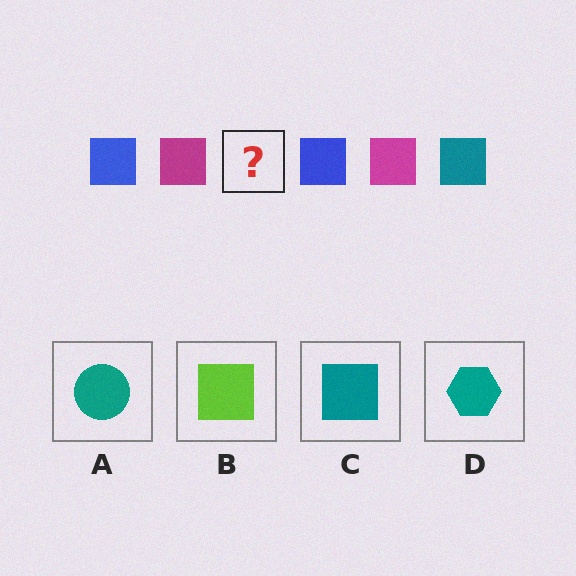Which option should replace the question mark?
Option C.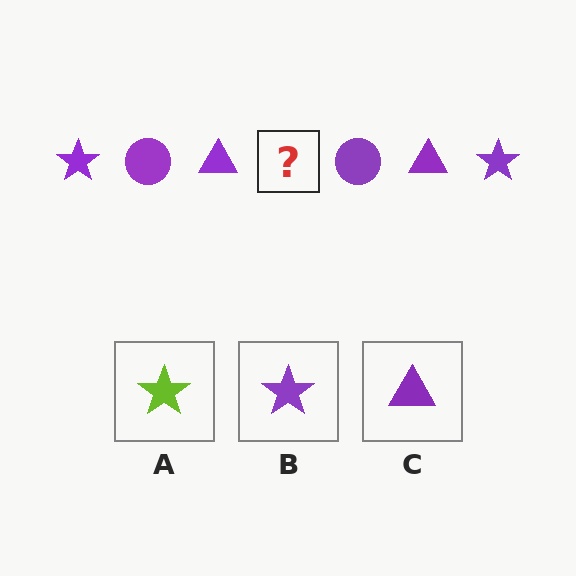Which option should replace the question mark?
Option B.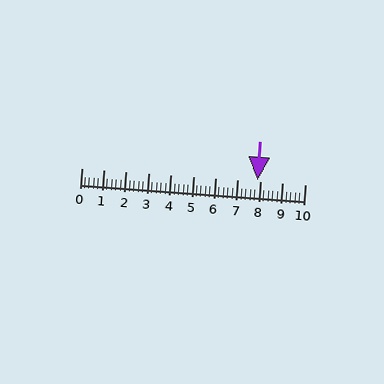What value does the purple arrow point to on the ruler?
The purple arrow points to approximately 7.9.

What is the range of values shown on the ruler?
The ruler shows values from 0 to 10.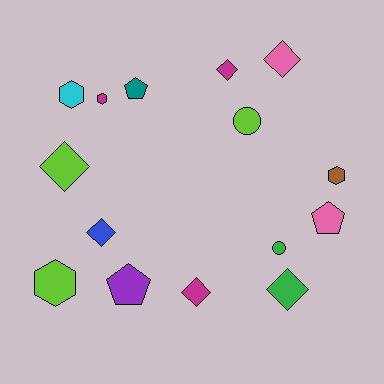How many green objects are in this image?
There are 2 green objects.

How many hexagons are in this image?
There are 4 hexagons.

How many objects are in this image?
There are 15 objects.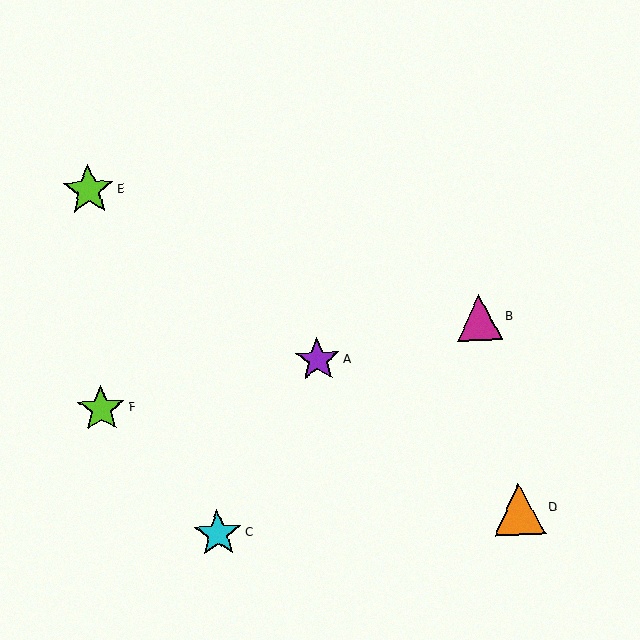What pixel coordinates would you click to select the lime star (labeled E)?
Click at (88, 190) to select the lime star E.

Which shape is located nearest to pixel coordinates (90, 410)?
The lime star (labeled F) at (101, 409) is nearest to that location.